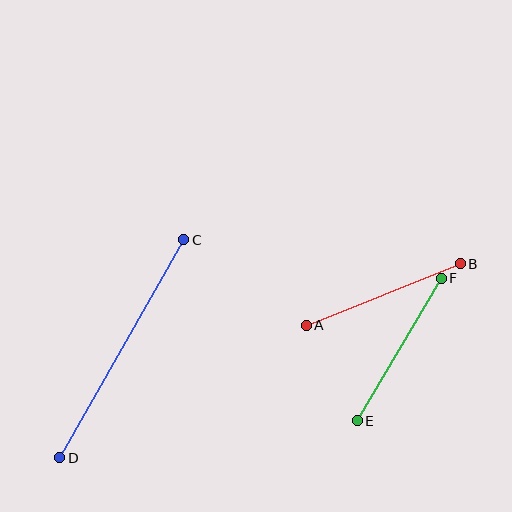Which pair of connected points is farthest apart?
Points C and D are farthest apart.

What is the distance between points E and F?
The distance is approximately 165 pixels.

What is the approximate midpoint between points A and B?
The midpoint is at approximately (383, 295) pixels.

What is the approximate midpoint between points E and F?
The midpoint is at approximately (399, 349) pixels.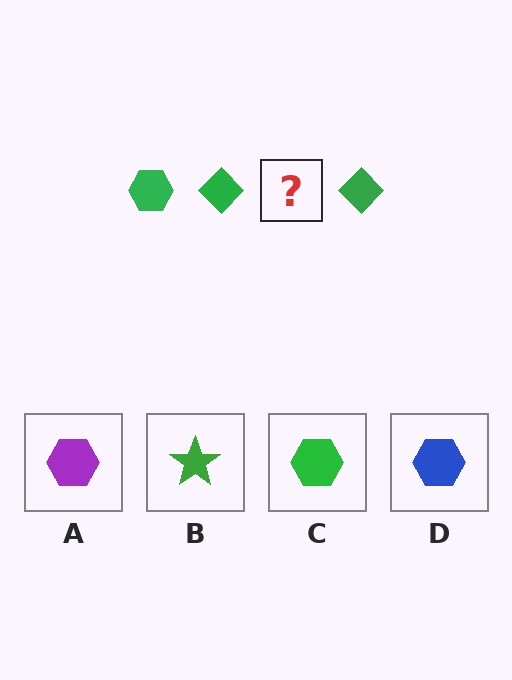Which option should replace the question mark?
Option C.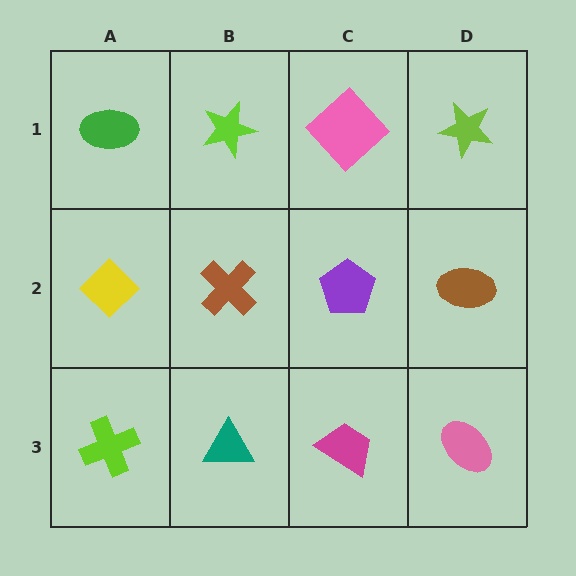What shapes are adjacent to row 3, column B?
A brown cross (row 2, column B), a lime cross (row 3, column A), a magenta trapezoid (row 3, column C).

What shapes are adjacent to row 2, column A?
A green ellipse (row 1, column A), a lime cross (row 3, column A), a brown cross (row 2, column B).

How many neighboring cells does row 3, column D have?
2.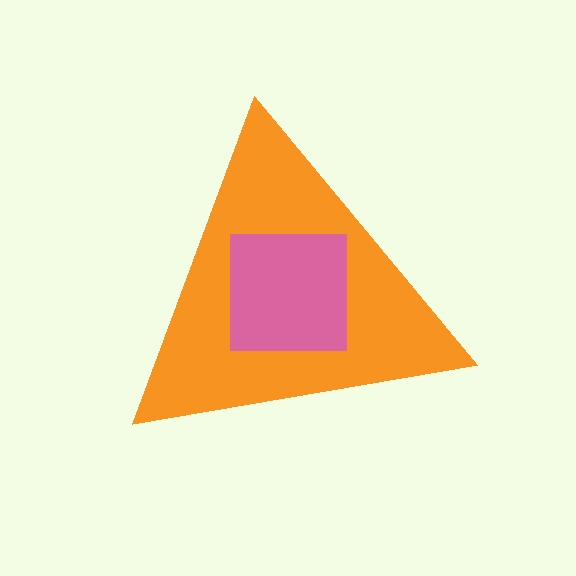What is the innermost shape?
The pink square.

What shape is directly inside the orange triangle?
The pink square.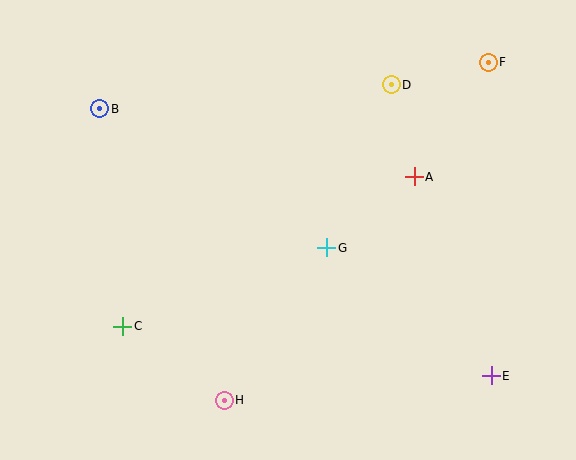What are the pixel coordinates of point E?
Point E is at (491, 376).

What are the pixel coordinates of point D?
Point D is at (391, 85).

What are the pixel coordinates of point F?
Point F is at (488, 62).